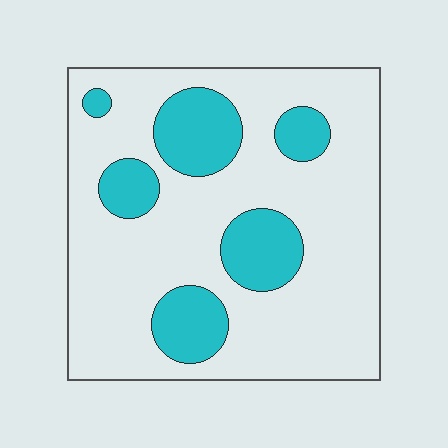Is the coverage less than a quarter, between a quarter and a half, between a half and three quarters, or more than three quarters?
Less than a quarter.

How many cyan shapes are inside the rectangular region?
6.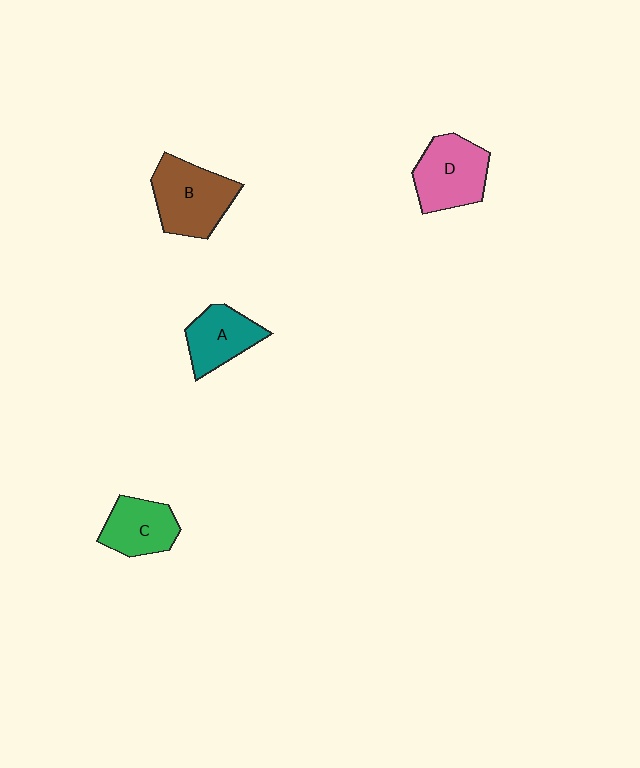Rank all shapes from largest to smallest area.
From largest to smallest: B (brown), D (pink), A (teal), C (green).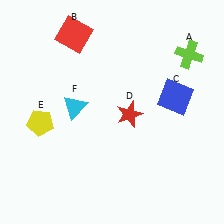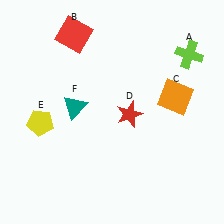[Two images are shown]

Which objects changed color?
C changed from blue to orange. F changed from cyan to teal.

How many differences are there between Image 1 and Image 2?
There are 2 differences between the two images.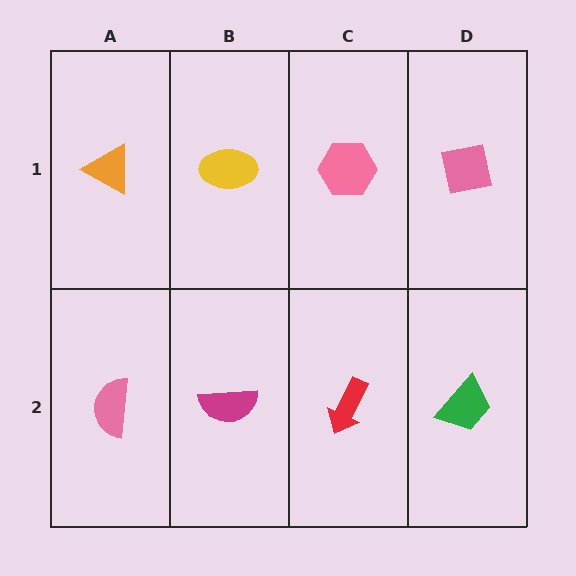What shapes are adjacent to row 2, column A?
An orange triangle (row 1, column A), a magenta semicircle (row 2, column B).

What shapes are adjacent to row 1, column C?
A red arrow (row 2, column C), a yellow ellipse (row 1, column B), a pink square (row 1, column D).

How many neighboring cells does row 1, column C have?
3.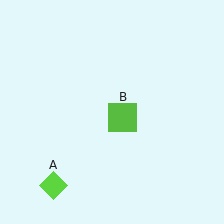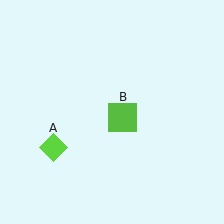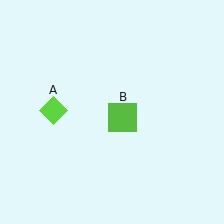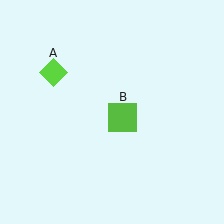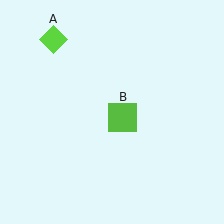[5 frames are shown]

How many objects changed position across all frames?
1 object changed position: lime diamond (object A).